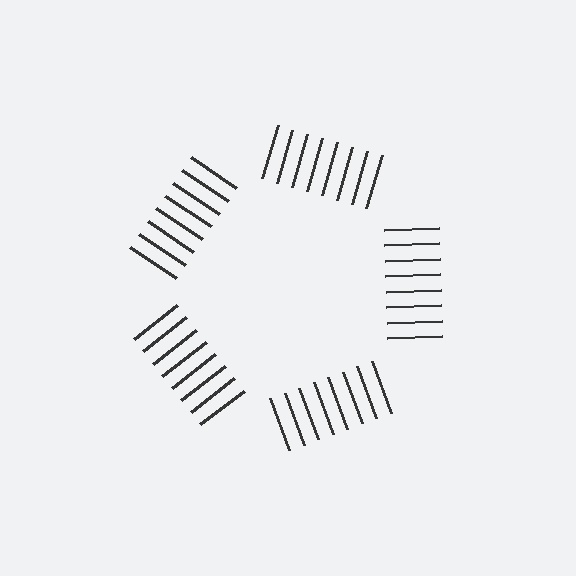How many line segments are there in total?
40 — 8 along each of the 5 edges.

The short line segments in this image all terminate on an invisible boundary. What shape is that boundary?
An illusory pentagon — the line segments terminate on its edges but no continuous stroke is drawn.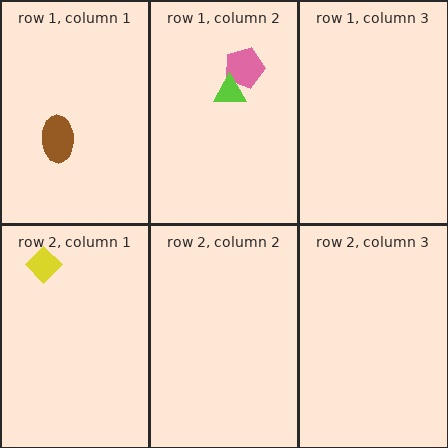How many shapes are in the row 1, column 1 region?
1.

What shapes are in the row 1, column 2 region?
The pink pentagon, the lime triangle.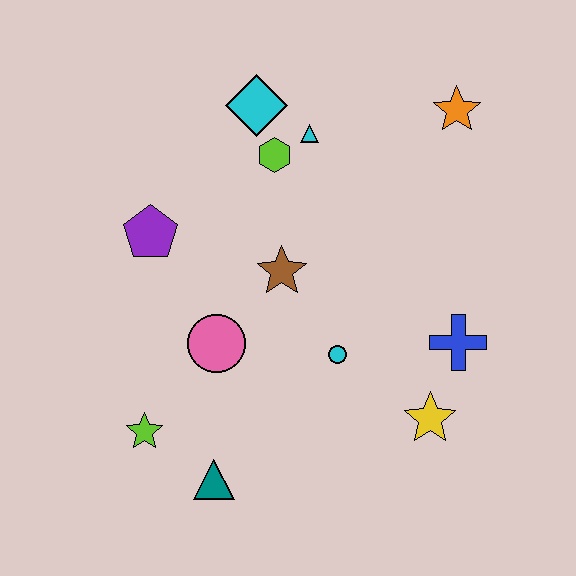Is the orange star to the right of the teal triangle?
Yes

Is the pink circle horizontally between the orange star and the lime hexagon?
No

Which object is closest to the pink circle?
The brown star is closest to the pink circle.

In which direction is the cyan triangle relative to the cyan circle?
The cyan triangle is above the cyan circle.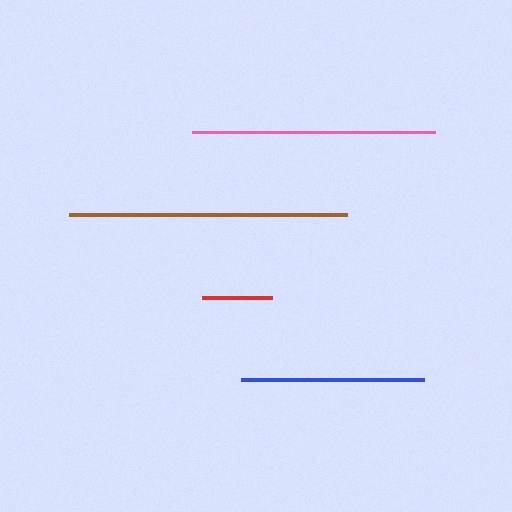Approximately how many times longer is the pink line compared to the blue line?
The pink line is approximately 1.3 times the length of the blue line.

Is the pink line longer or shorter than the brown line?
The brown line is longer than the pink line.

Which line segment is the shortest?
The red line is the shortest at approximately 70 pixels.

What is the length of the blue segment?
The blue segment is approximately 183 pixels long.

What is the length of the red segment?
The red segment is approximately 70 pixels long.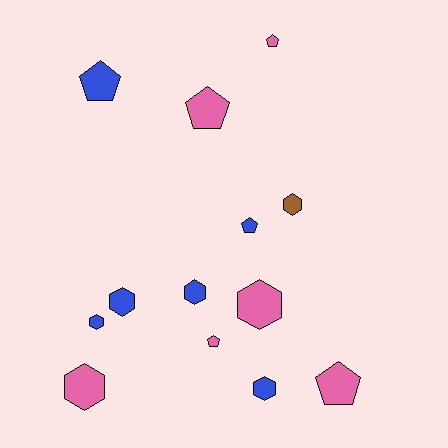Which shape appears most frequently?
Hexagon, with 7 objects.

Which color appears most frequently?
Pink, with 6 objects.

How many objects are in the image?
There are 13 objects.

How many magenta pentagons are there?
There are no magenta pentagons.